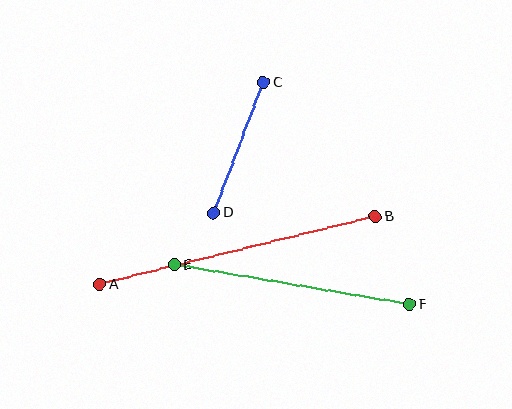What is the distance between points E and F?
The distance is approximately 238 pixels.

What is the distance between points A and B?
The distance is approximately 284 pixels.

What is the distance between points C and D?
The distance is approximately 139 pixels.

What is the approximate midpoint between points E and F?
The midpoint is at approximately (292, 285) pixels.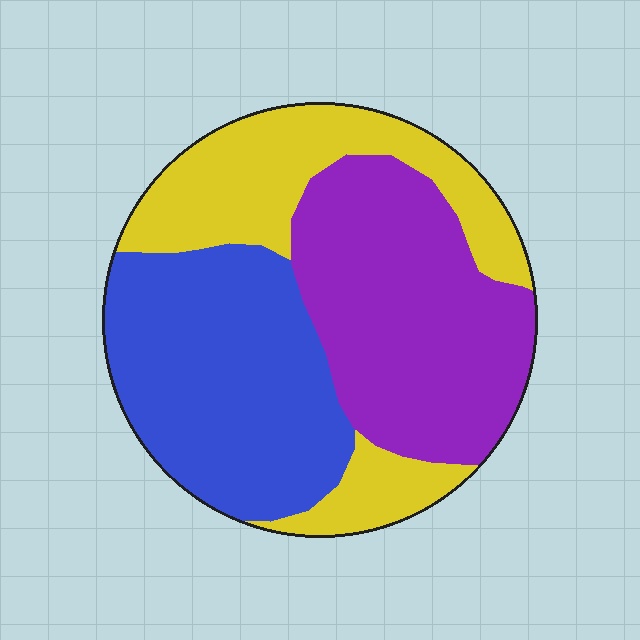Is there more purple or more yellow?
Purple.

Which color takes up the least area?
Yellow, at roughly 30%.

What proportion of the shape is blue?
Blue takes up between a quarter and a half of the shape.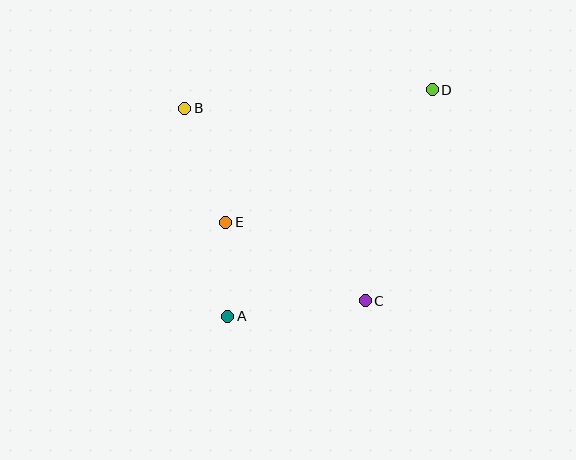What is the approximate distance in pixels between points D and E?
The distance between D and E is approximately 245 pixels.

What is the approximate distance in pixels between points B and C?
The distance between B and C is approximately 264 pixels.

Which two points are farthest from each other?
Points A and D are farthest from each other.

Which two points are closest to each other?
Points A and E are closest to each other.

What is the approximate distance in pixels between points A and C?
The distance between A and C is approximately 138 pixels.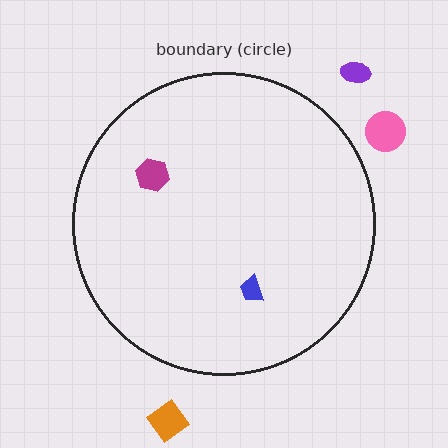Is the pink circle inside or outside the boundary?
Outside.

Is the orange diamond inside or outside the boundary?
Outside.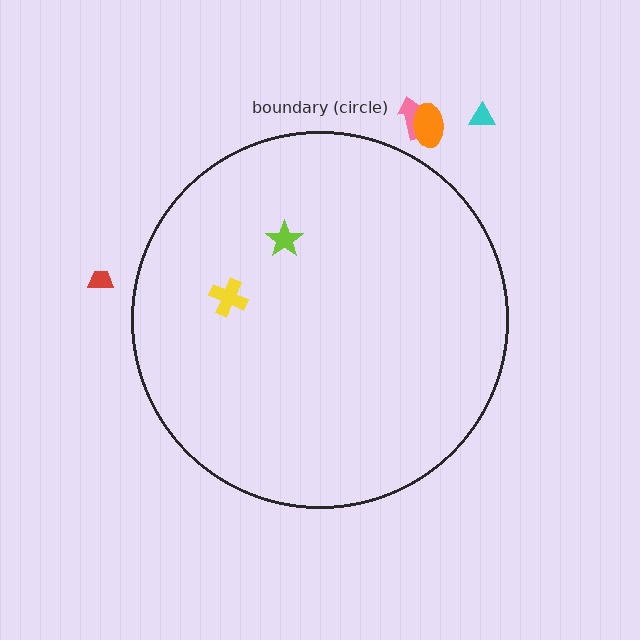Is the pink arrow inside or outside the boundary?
Outside.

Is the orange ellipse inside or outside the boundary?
Outside.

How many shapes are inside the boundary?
2 inside, 4 outside.